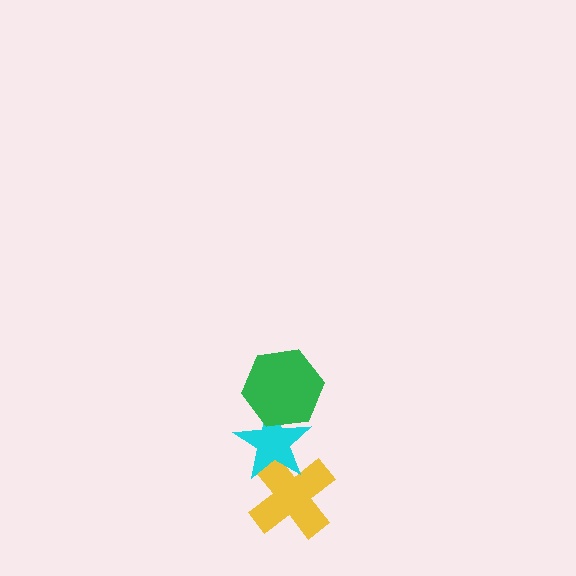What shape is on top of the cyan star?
The green hexagon is on top of the cyan star.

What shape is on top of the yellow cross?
The cyan star is on top of the yellow cross.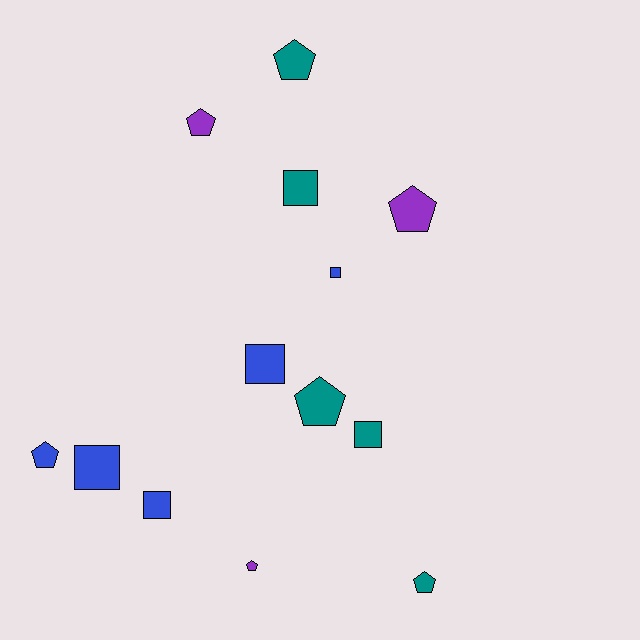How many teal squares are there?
There are 2 teal squares.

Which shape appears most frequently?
Pentagon, with 7 objects.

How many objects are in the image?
There are 13 objects.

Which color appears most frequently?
Blue, with 5 objects.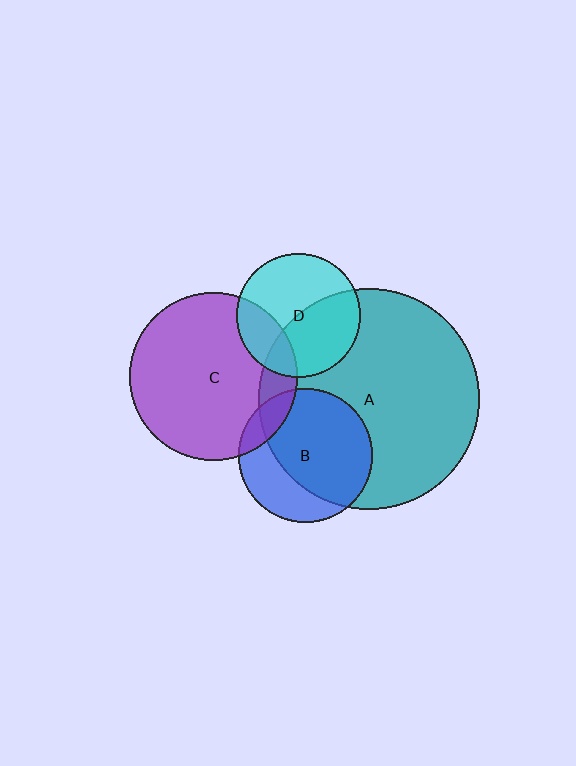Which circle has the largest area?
Circle A (teal).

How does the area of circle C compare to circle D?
Approximately 1.8 times.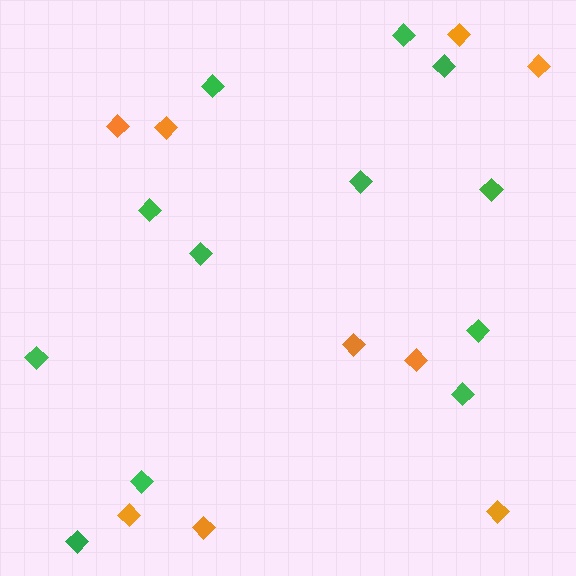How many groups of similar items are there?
There are 2 groups: one group of orange diamonds (9) and one group of green diamonds (12).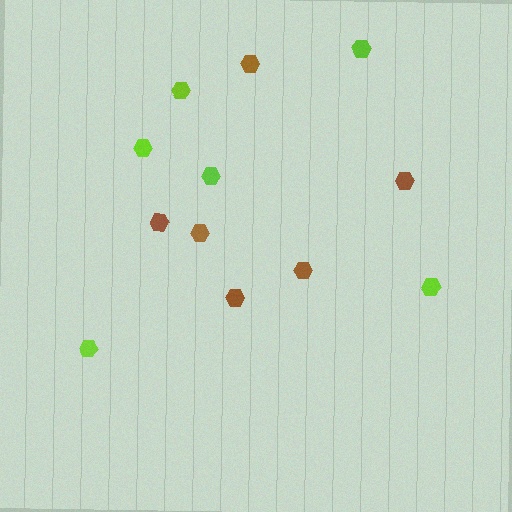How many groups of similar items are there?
There are 2 groups: one group of lime hexagons (6) and one group of brown hexagons (6).